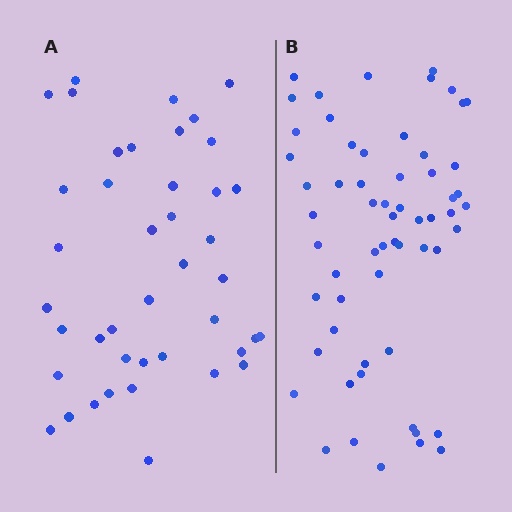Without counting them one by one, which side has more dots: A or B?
Region B (the right region) has more dots.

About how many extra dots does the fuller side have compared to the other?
Region B has approximately 20 more dots than region A.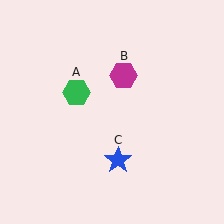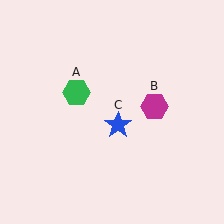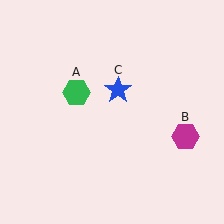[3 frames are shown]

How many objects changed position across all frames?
2 objects changed position: magenta hexagon (object B), blue star (object C).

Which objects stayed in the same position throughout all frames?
Green hexagon (object A) remained stationary.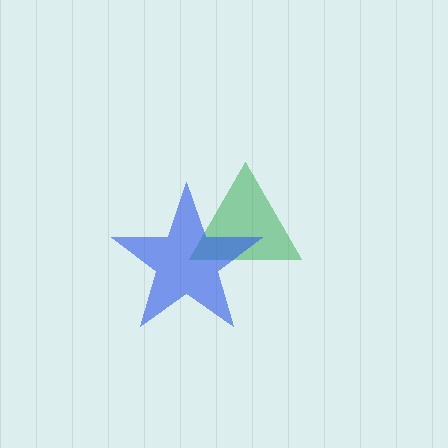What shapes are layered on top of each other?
The layered shapes are: a green triangle, a blue star.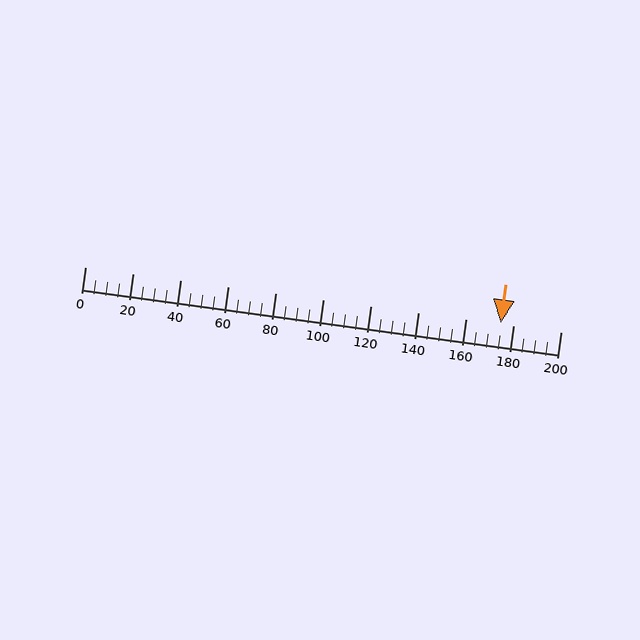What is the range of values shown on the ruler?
The ruler shows values from 0 to 200.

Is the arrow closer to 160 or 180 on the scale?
The arrow is closer to 180.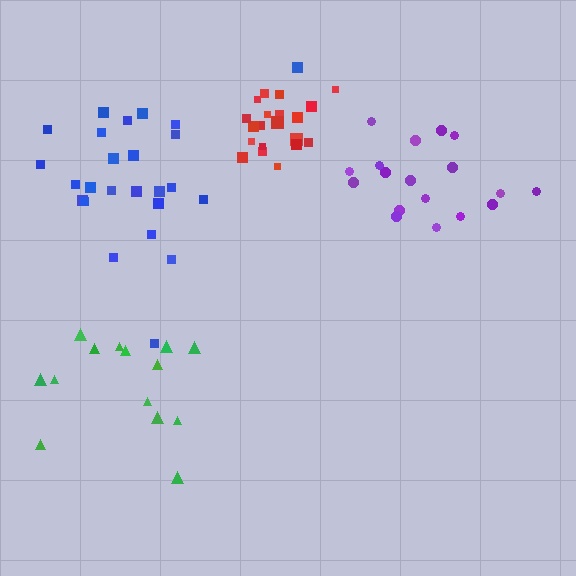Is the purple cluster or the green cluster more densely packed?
Purple.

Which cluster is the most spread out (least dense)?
Green.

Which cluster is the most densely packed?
Red.